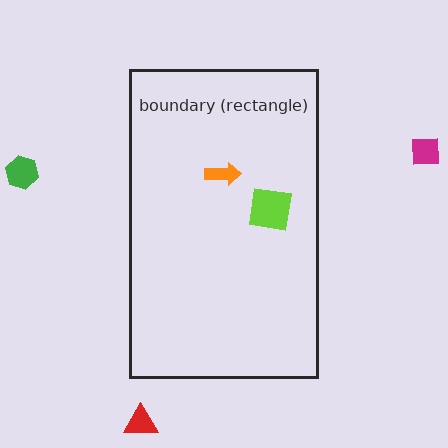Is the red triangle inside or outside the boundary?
Outside.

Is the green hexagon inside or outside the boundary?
Outside.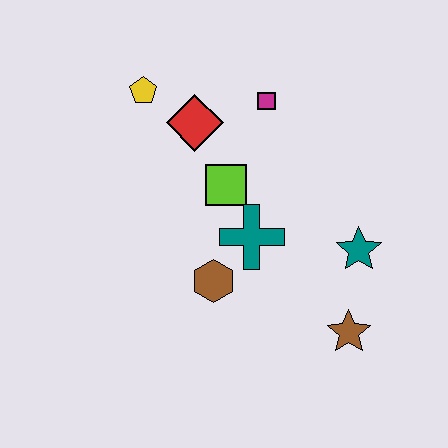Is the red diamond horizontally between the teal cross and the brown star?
No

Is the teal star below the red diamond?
Yes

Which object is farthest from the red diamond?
The brown star is farthest from the red diamond.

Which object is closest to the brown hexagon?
The teal cross is closest to the brown hexagon.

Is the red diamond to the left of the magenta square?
Yes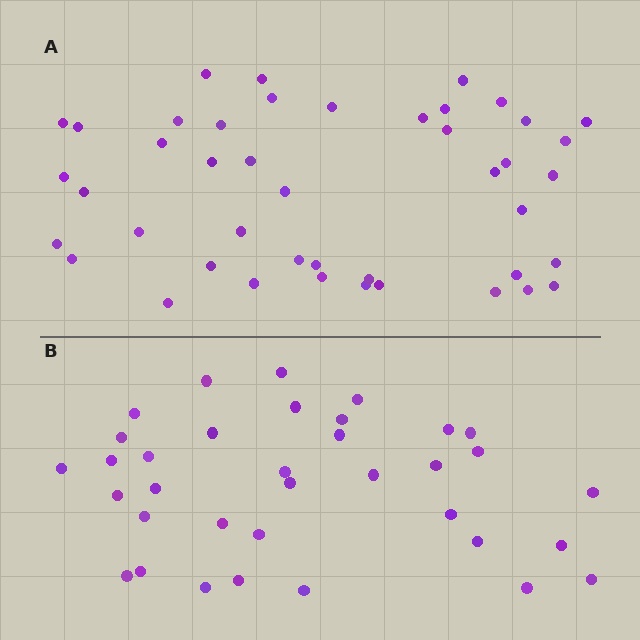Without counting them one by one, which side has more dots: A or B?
Region A (the top region) has more dots.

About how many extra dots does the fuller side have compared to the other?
Region A has roughly 8 or so more dots than region B.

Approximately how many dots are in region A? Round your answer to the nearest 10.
About 40 dots. (The exact count is 44, which rounds to 40.)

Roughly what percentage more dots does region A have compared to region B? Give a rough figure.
About 25% more.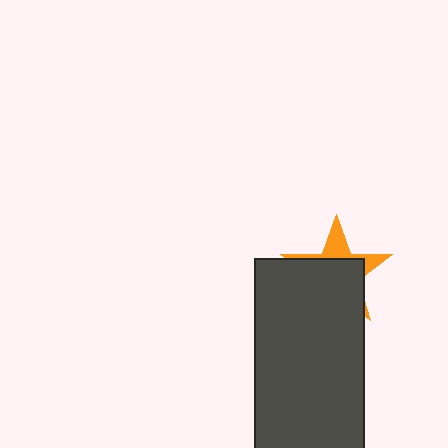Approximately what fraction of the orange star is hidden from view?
Roughly 70% of the orange star is hidden behind the dark gray rectangle.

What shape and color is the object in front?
The object in front is a dark gray rectangle.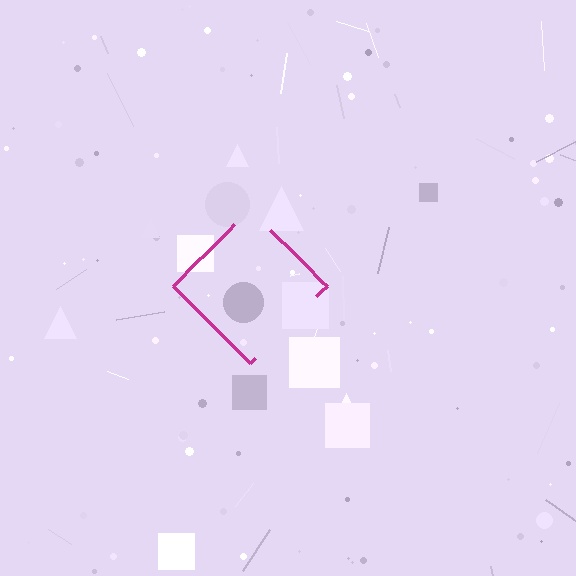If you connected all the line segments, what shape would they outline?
They would outline a diamond.